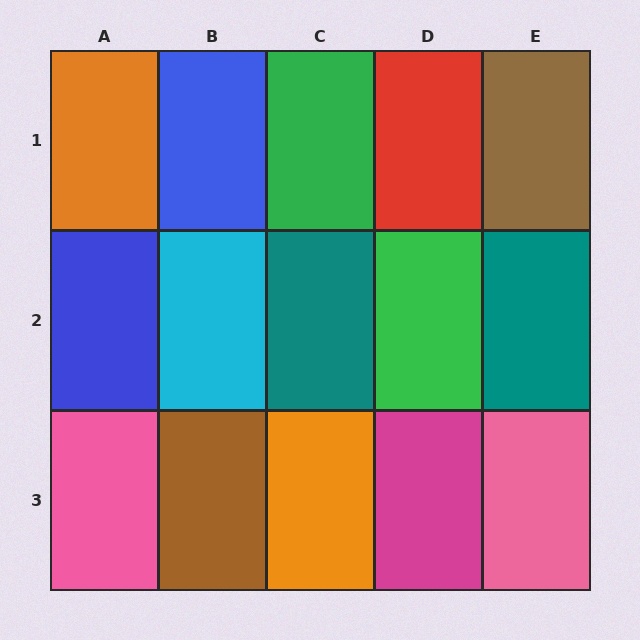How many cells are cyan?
1 cell is cyan.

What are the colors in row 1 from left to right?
Orange, blue, green, red, brown.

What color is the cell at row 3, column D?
Magenta.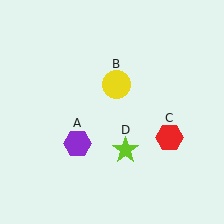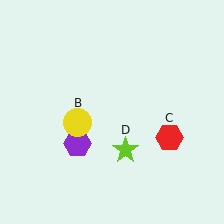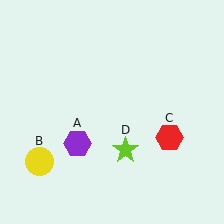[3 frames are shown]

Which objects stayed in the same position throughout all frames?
Purple hexagon (object A) and red hexagon (object C) and lime star (object D) remained stationary.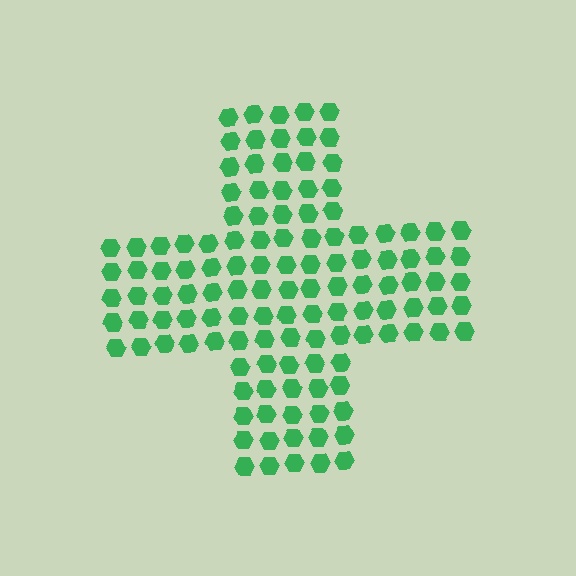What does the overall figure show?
The overall figure shows a cross.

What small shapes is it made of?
It is made of small hexagons.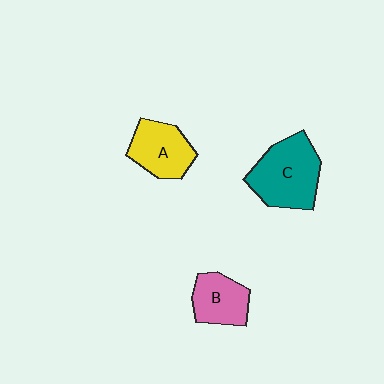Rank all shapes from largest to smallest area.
From largest to smallest: C (teal), A (yellow), B (pink).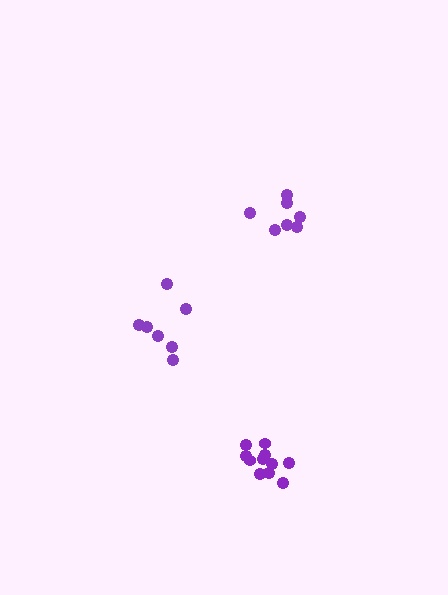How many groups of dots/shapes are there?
There are 3 groups.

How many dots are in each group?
Group 1: 7 dots, Group 2: 7 dots, Group 3: 11 dots (25 total).